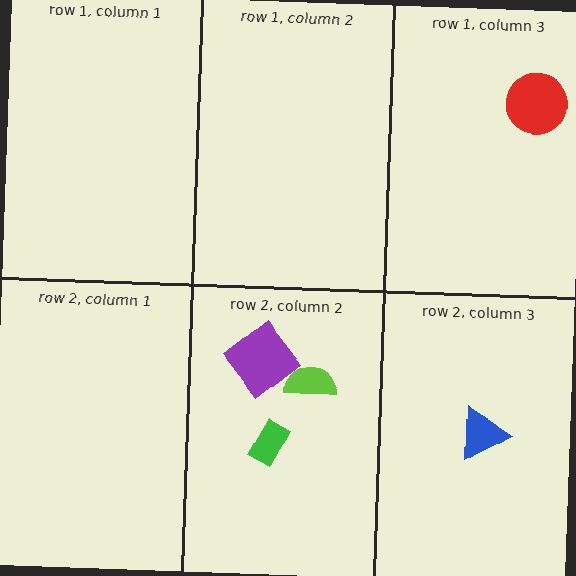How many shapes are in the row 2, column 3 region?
1.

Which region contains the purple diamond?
The row 2, column 2 region.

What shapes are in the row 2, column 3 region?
The blue triangle.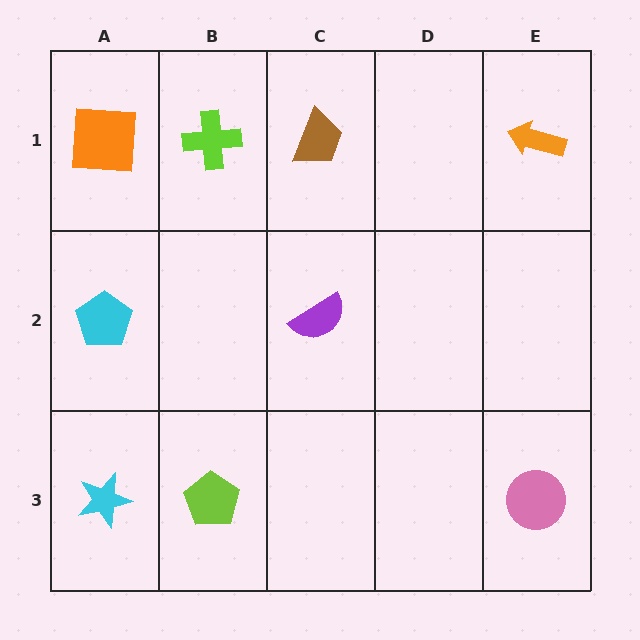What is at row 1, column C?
A brown trapezoid.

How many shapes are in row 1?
4 shapes.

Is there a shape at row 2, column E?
No, that cell is empty.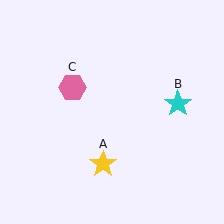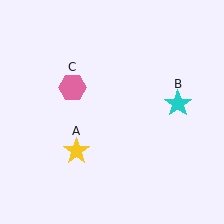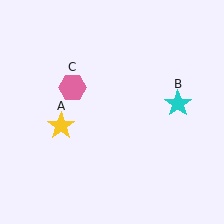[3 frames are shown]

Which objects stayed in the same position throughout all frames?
Cyan star (object B) and pink hexagon (object C) remained stationary.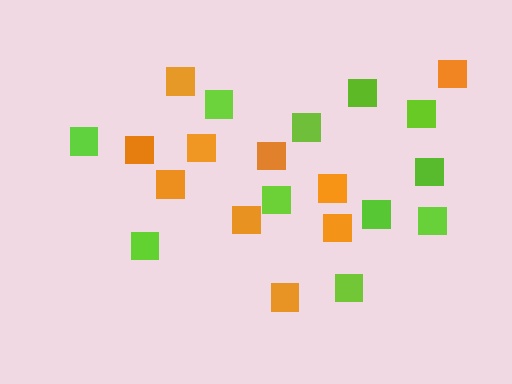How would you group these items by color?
There are 2 groups: one group of orange squares (10) and one group of lime squares (11).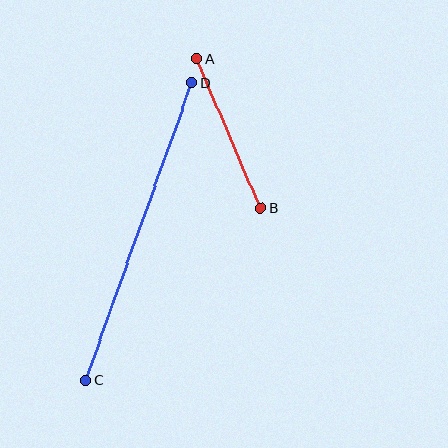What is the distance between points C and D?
The distance is approximately 316 pixels.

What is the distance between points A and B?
The distance is approximately 162 pixels.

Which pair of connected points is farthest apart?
Points C and D are farthest apart.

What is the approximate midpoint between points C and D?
The midpoint is at approximately (139, 232) pixels.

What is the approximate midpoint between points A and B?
The midpoint is at approximately (228, 134) pixels.